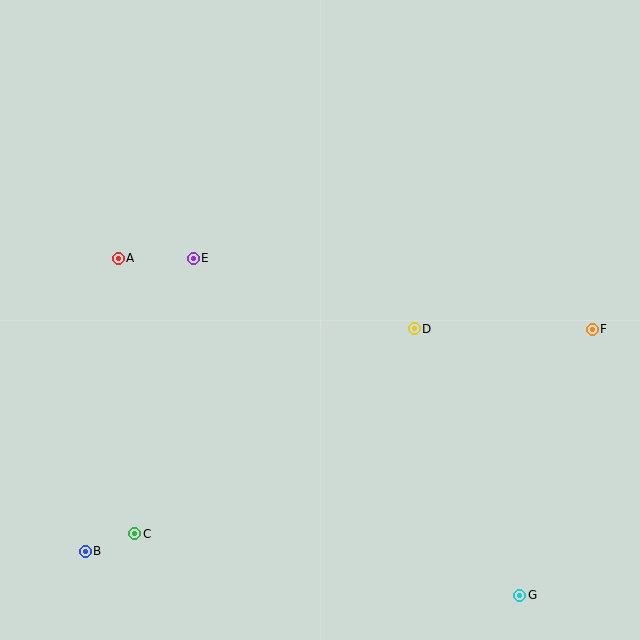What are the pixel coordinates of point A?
Point A is at (118, 258).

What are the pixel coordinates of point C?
Point C is at (135, 534).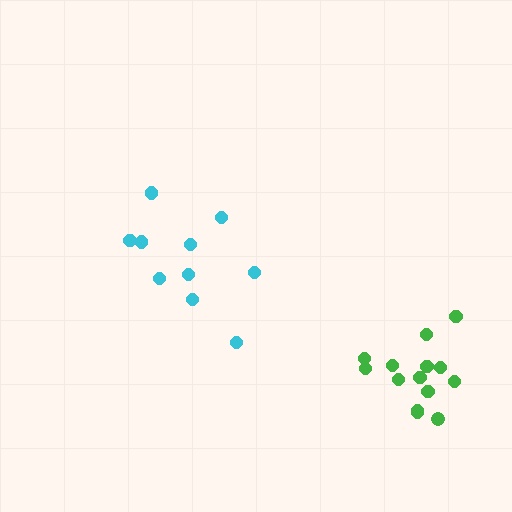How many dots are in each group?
Group 1: 14 dots, Group 2: 10 dots (24 total).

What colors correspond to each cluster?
The clusters are colored: green, cyan.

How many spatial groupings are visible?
There are 2 spatial groupings.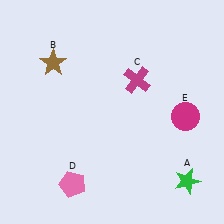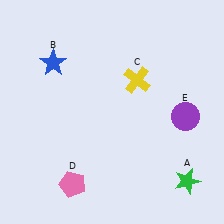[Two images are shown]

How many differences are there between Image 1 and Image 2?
There are 3 differences between the two images.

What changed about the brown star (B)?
In Image 1, B is brown. In Image 2, it changed to blue.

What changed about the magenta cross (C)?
In Image 1, C is magenta. In Image 2, it changed to yellow.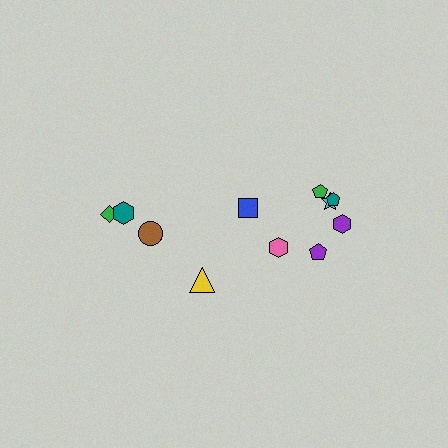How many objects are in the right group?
There are 7 objects.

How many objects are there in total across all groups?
There are 12 objects.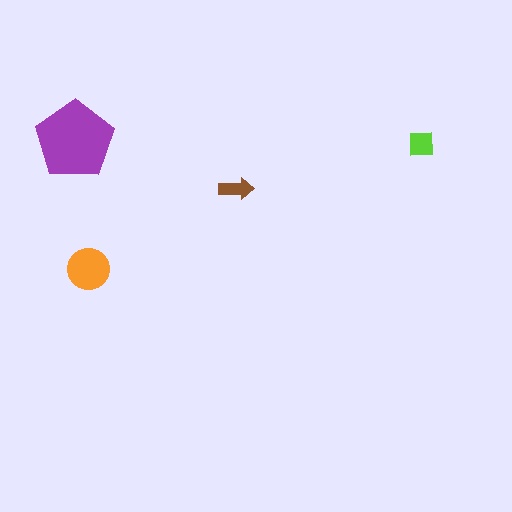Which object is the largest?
The purple pentagon.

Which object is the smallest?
The brown arrow.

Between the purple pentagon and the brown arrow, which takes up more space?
The purple pentagon.